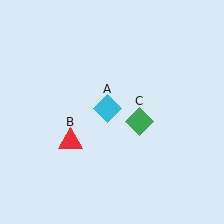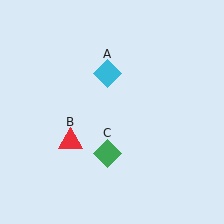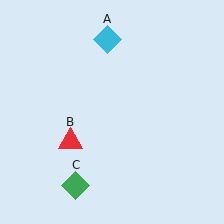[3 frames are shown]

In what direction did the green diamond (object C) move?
The green diamond (object C) moved down and to the left.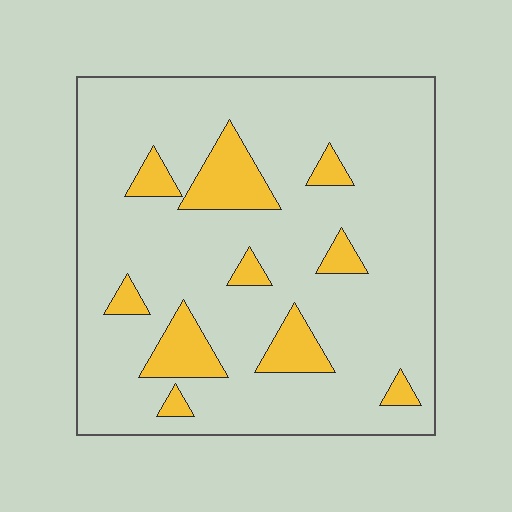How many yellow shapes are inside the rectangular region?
10.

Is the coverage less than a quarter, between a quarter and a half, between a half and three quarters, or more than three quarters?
Less than a quarter.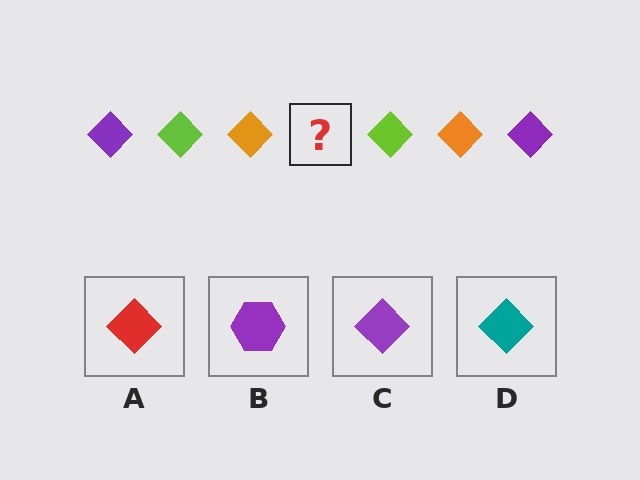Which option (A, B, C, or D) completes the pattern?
C.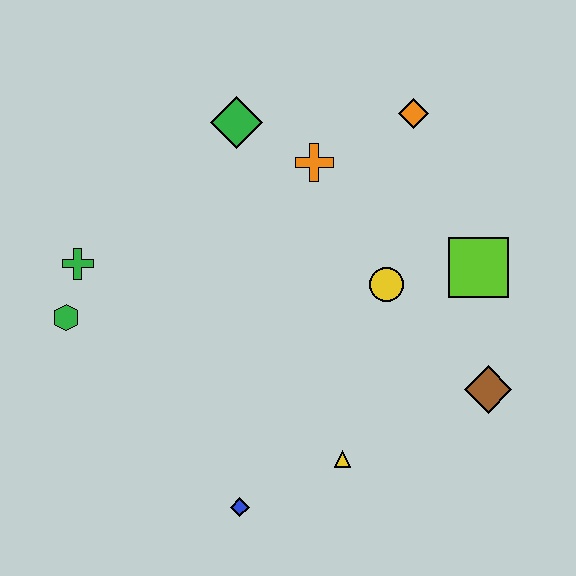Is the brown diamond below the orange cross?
Yes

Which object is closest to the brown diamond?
The lime square is closest to the brown diamond.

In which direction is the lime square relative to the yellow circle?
The lime square is to the right of the yellow circle.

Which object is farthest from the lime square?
The green hexagon is farthest from the lime square.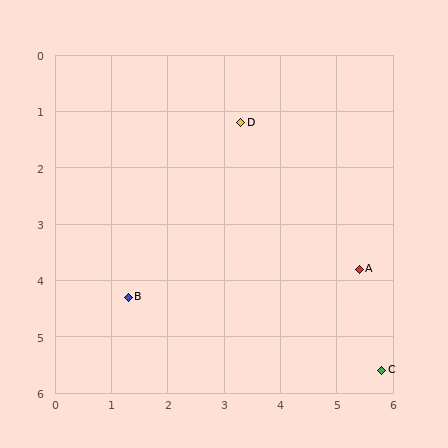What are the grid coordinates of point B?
Point B is at approximately (1.3, 4.3).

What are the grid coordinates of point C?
Point C is at approximately (5.8, 5.6).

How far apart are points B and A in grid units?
Points B and A are about 4.1 grid units apart.